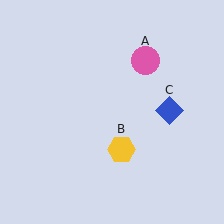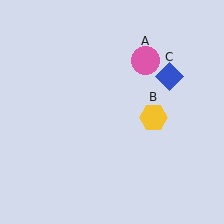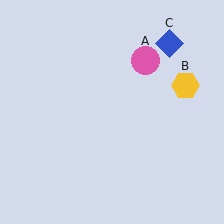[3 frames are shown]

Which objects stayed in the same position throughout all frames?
Pink circle (object A) remained stationary.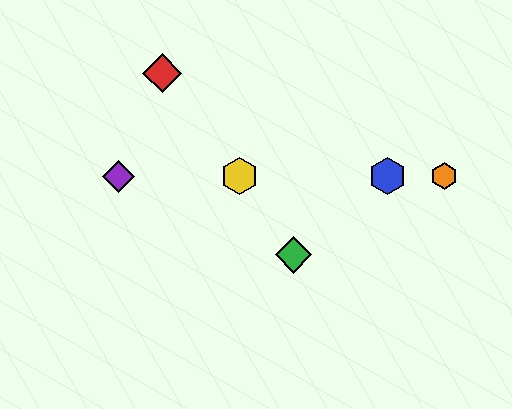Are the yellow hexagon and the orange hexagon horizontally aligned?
Yes, both are at y≈176.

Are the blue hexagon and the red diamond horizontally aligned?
No, the blue hexagon is at y≈176 and the red diamond is at y≈73.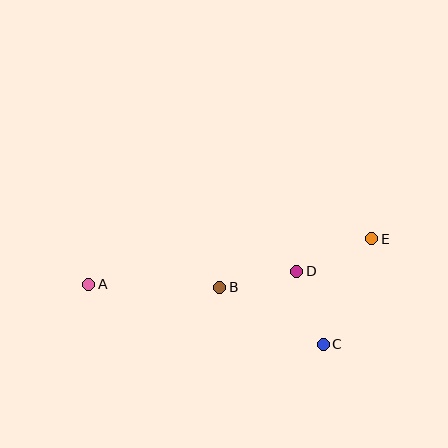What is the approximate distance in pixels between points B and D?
The distance between B and D is approximately 78 pixels.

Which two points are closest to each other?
Points C and D are closest to each other.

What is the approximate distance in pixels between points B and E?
The distance between B and E is approximately 160 pixels.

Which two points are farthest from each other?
Points A and E are farthest from each other.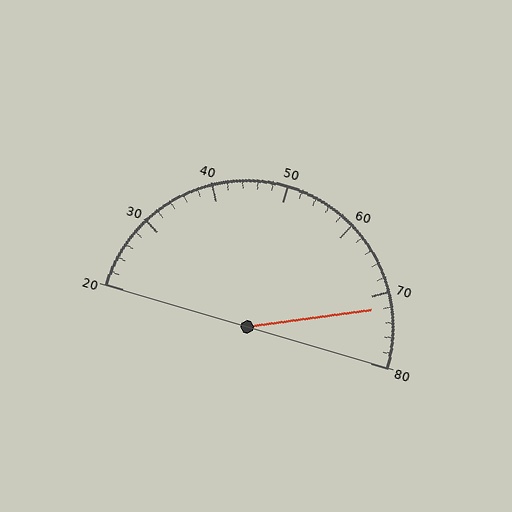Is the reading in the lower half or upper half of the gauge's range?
The reading is in the upper half of the range (20 to 80).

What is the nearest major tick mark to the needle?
The nearest major tick mark is 70.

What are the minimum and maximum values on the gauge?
The gauge ranges from 20 to 80.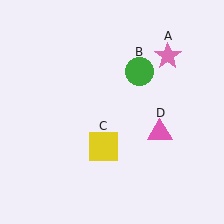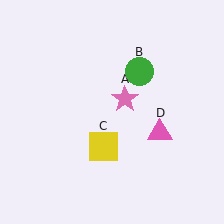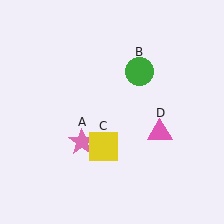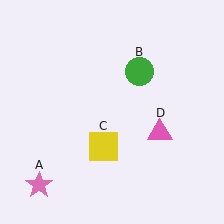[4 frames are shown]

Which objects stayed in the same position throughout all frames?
Green circle (object B) and yellow square (object C) and pink triangle (object D) remained stationary.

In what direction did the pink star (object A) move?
The pink star (object A) moved down and to the left.